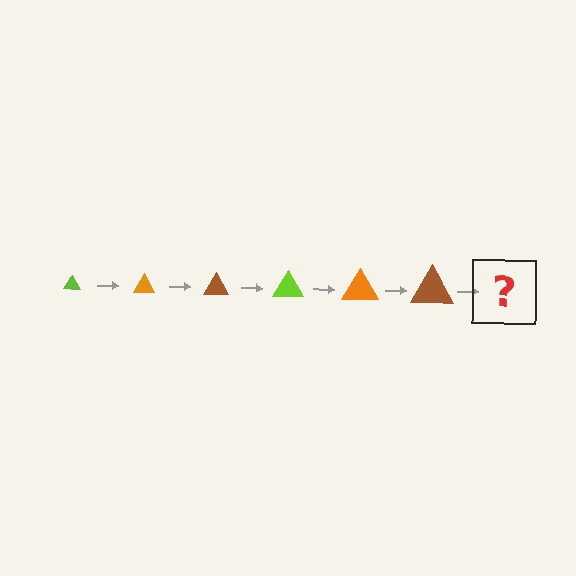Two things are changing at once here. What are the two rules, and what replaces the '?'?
The two rules are that the triangle grows larger each step and the color cycles through lime, orange, and brown. The '?' should be a lime triangle, larger than the previous one.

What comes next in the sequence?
The next element should be a lime triangle, larger than the previous one.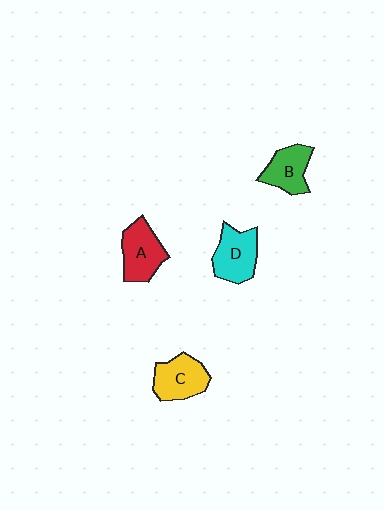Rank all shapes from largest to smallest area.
From largest to smallest: A (red), D (cyan), C (yellow), B (green).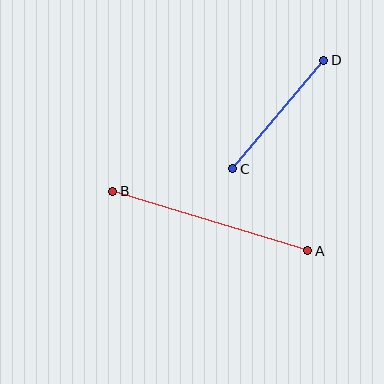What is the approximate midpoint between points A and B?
The midpoint is at approximately (210, 221) pixels.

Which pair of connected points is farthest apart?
Points A and B are farthest apart.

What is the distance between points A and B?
The distance is approximately 204 pixels.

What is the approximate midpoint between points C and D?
The midpoint is at approximately (278, 114) pixels.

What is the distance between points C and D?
The distance is approximately 142 pixels.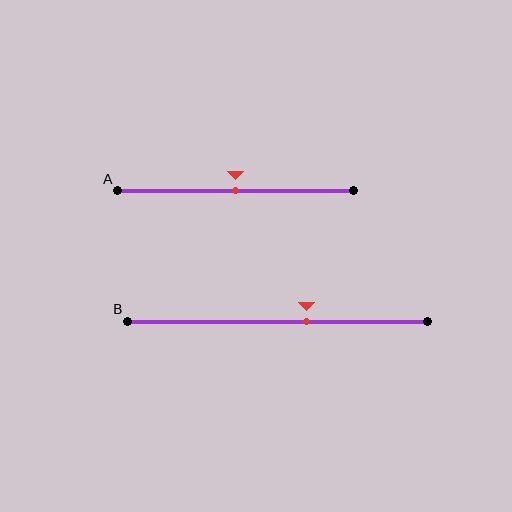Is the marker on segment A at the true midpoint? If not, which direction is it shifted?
Yes, the marker on segment A is at the true midpoint.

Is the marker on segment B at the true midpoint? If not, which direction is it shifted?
No, the marker on segment B is shifted to the right by about 10% of the segment length.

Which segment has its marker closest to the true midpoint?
Segment A has its marker closest to the true midpoint.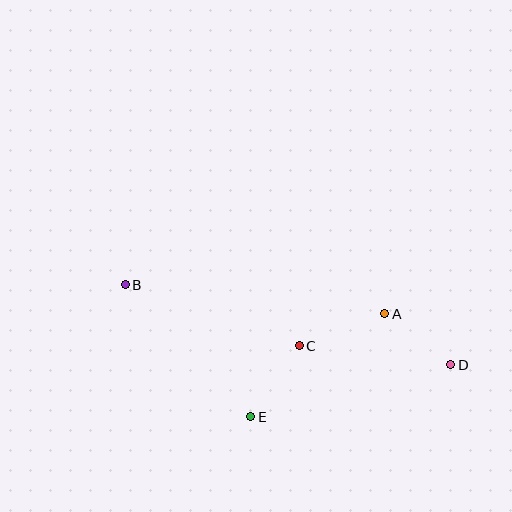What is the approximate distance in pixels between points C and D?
The distance between C and D is approximately 153 pixels.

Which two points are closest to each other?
Points A and D are closest to each other.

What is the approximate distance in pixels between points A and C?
The distance between A and C is approximately 91 pixels.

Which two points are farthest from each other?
Points B and D are farthest from each other.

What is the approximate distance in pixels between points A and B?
The distance between A and B is approximately 261 pixels.